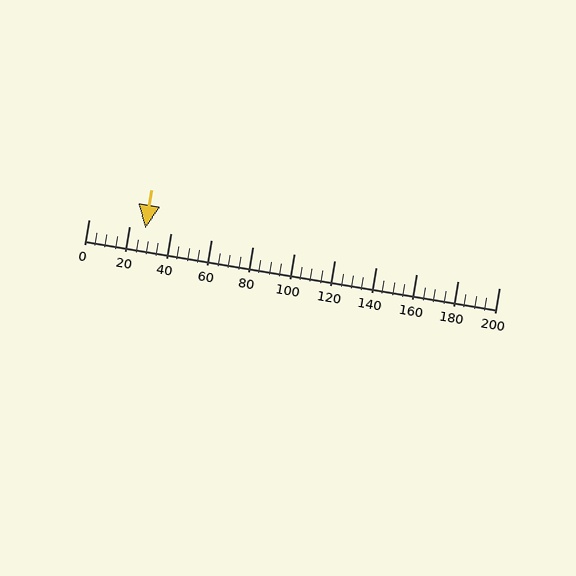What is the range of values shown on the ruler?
The ruler shows values from 0 to 200.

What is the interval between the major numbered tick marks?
The major tick marks are spaced 20 units apart.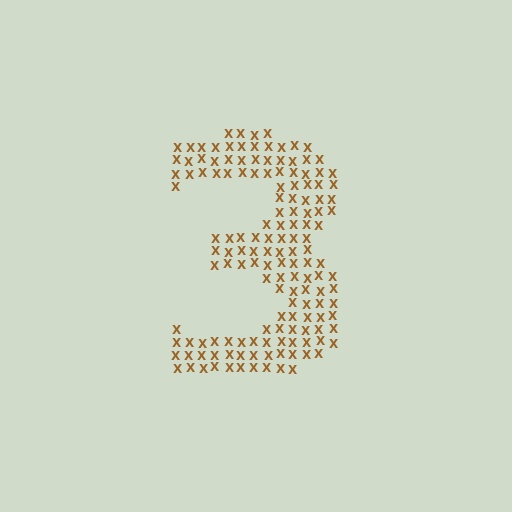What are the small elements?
The small elements are letter X's.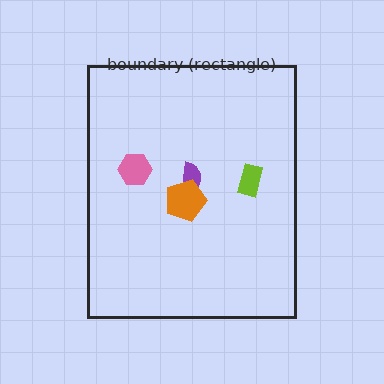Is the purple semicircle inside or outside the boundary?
Inside.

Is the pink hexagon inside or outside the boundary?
Inside.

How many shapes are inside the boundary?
4 inside, 0 outside.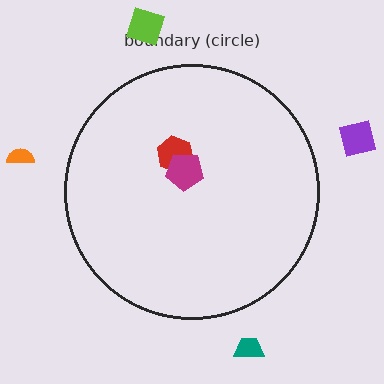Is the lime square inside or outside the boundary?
Outside.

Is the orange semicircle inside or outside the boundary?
Outside.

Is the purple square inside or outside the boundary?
Outside.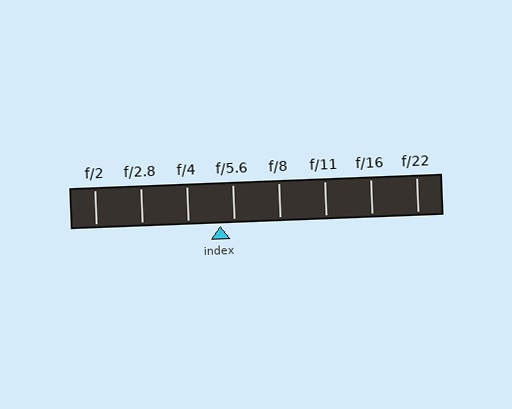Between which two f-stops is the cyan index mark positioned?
The index mark is between f/4 and f/5.6.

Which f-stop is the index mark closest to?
The index mark is closest to f/5.6.